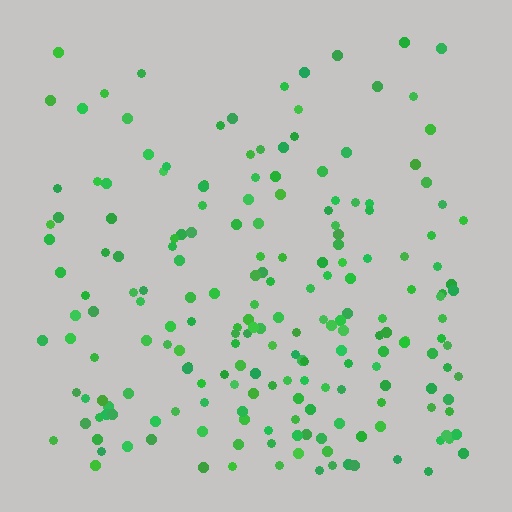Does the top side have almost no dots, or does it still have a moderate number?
Still a moderate number, just noticeably fewer than the bottom.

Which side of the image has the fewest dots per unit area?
The top.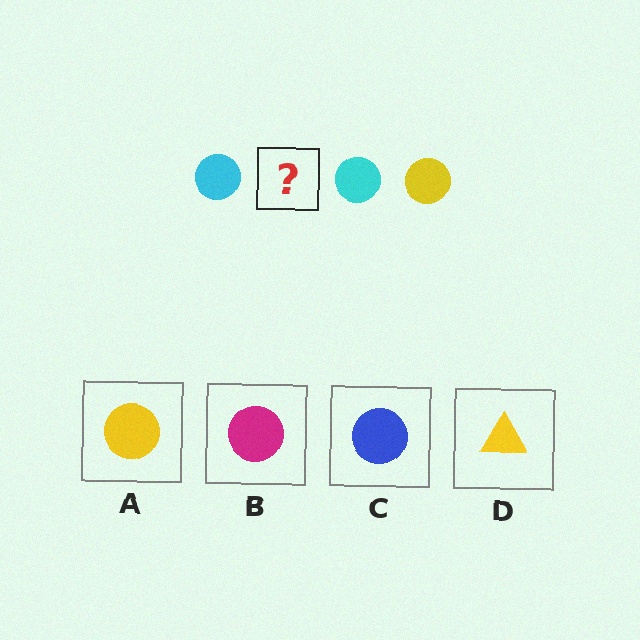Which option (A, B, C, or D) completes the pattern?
A.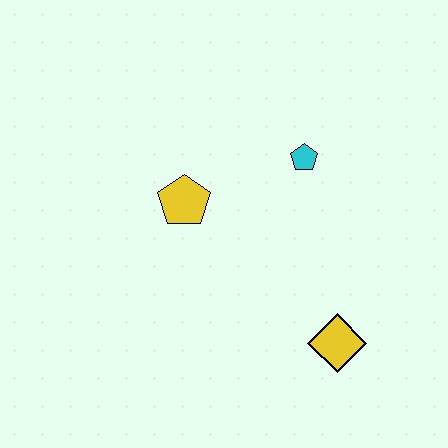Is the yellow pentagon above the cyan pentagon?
No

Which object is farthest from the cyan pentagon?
The yellow diamond is farthest from the cyan pentagon.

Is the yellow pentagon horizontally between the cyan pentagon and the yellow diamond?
No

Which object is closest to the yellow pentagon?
The cyan pentagon is closest to the yellow pentagon.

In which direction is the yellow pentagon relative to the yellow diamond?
The yellow pentagon is to the left of the yellow diamond.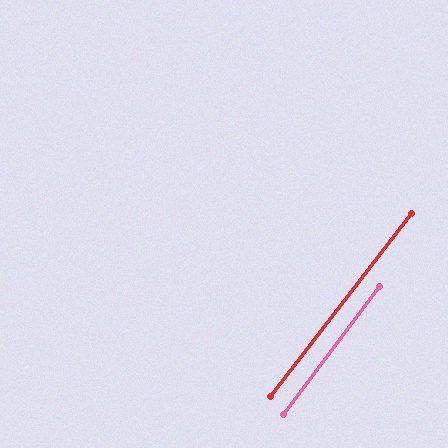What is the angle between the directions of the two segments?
Approximately 1 degree.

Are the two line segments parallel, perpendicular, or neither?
Parallel — their directions differ by only 0.7°.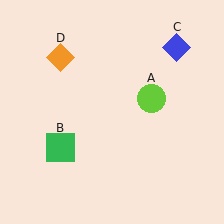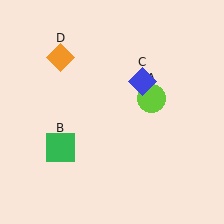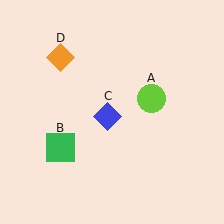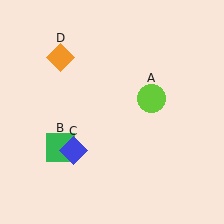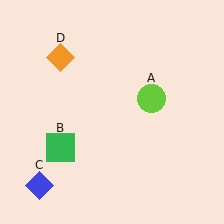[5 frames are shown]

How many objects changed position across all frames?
1 object changed position: blue diamond (object C).